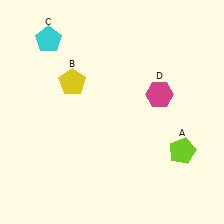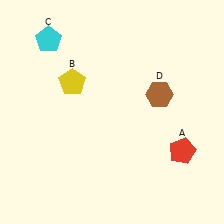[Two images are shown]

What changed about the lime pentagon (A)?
In Image 1, A is lime. In Image 2, it changed to red.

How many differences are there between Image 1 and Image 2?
There are 2 differences between the two images.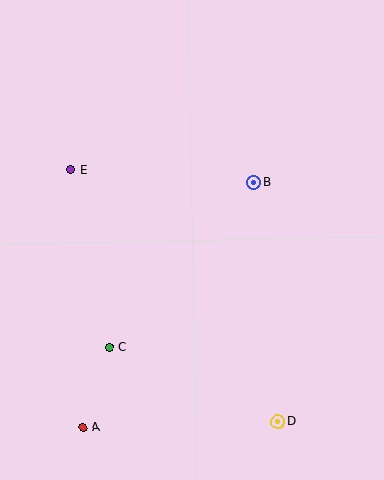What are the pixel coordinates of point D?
Point D is at (278, 421).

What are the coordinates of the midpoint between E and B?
The midpoint between E and B is at (162, 176).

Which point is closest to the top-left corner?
Point E is closest to the top-left corner.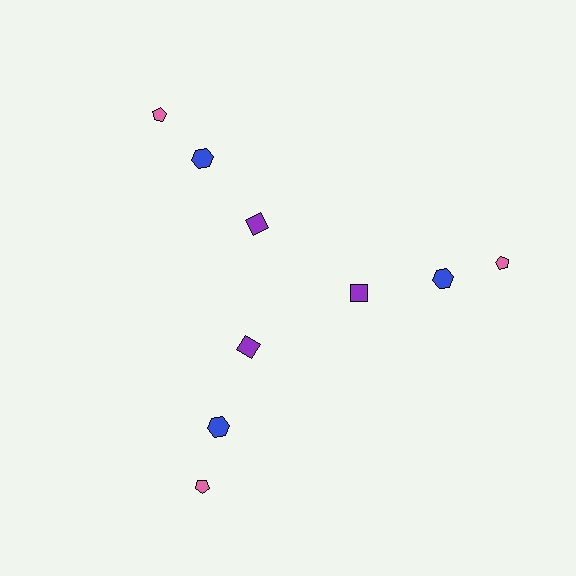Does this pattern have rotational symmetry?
Yes, this pattern has 3-fold rotational symmetry. It looks the same after rotating 120 degrees around the center.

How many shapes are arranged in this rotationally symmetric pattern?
There are 9 shapes, arranged in 3 groups of 3.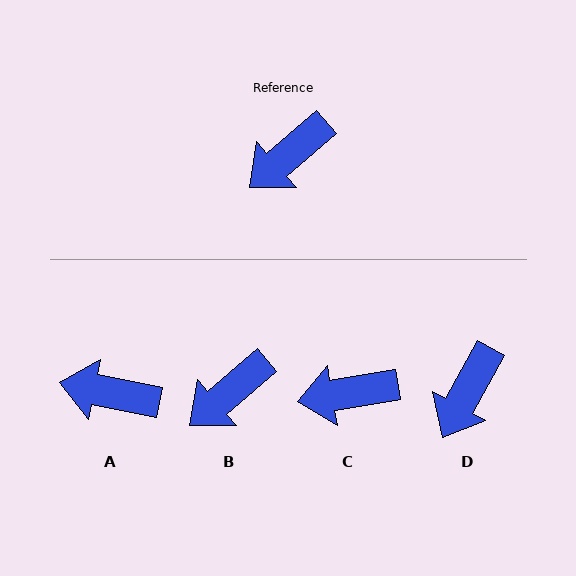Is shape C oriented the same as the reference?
No, it is off by about 31 degrees.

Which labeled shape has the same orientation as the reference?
B.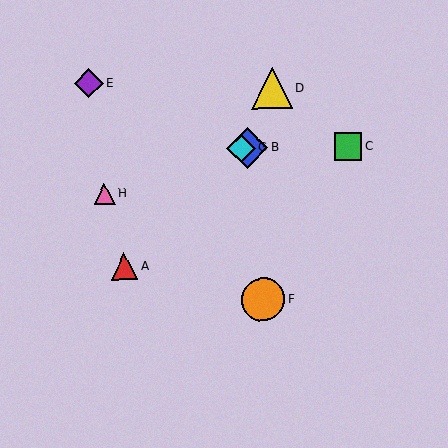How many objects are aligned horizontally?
3 objects (B, C, G) are aligned horizontally.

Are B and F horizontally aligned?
No, B is at y≈148 and F is at y≈300.